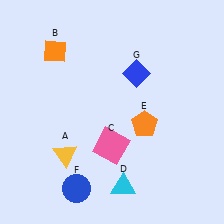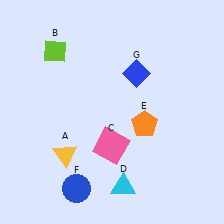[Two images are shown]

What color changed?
The diamond (B) changed from orange in Image 1 to lime in Image 2.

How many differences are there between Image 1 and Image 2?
There is 1 difference between the two images.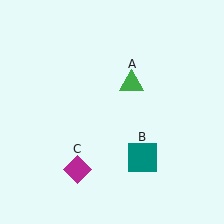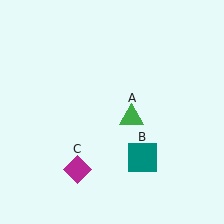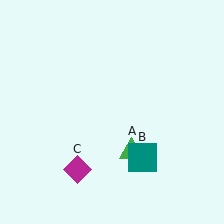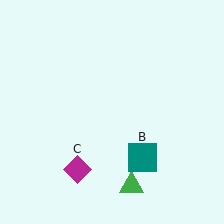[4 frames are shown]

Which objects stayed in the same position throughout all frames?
Teal square (object B) and magenta diamond (object C) remained stationary.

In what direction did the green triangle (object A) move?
The green triangle (object A) moved down.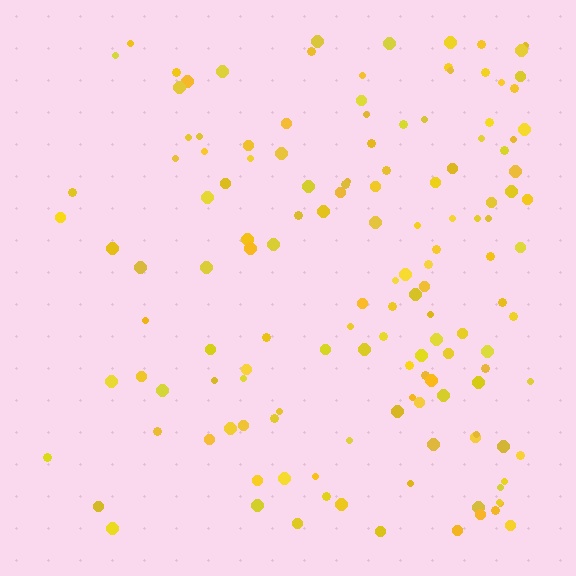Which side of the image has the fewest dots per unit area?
The left.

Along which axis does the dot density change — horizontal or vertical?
Horizontal.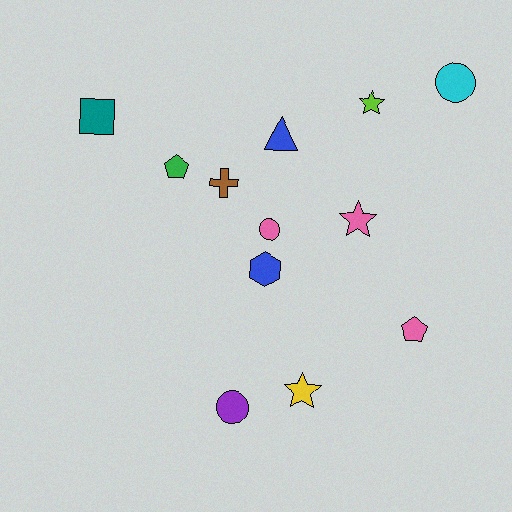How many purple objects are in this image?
There is 1 purple object.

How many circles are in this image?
There are 3 circles.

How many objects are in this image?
There are 12 objects.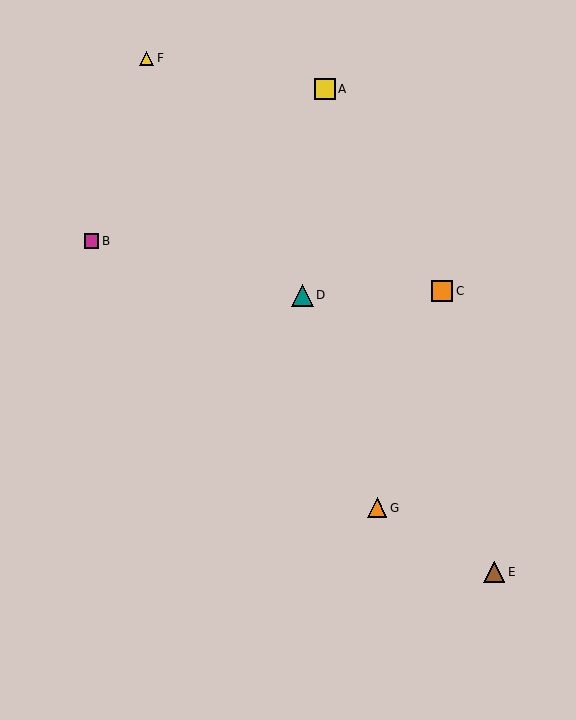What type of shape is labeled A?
Shape A is a yellow square.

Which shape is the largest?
The teal triangle (labeled D) is the largest.